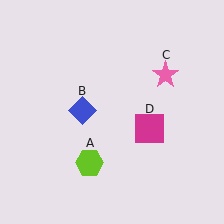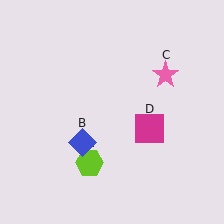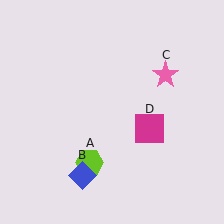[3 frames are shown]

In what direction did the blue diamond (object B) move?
The blue diamond (object B) moved down.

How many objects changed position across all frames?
1 object changed position: blue diamond (object B).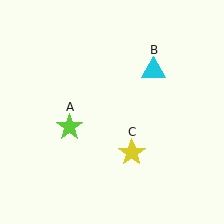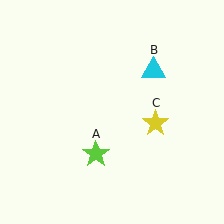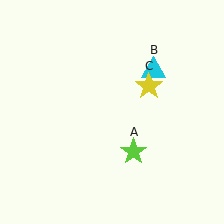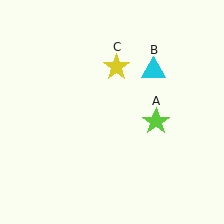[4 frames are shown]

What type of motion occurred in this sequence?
The lime star (object A), yellow star (object C) rotated counterclockwise around the center of the scene.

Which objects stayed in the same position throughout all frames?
Cyan triangle (object B) remained stationary.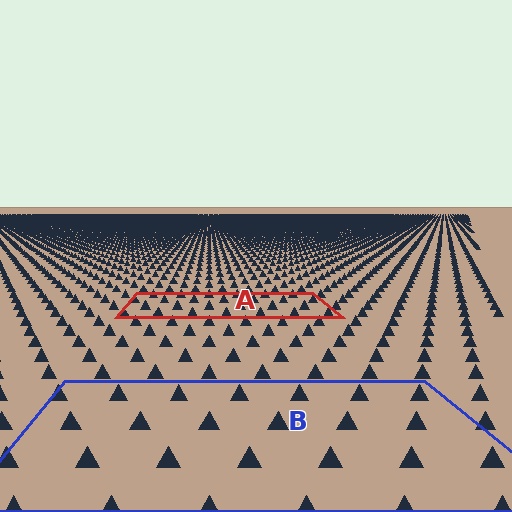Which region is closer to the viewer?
Region B is closer. The texture elements there are larger and more spread out.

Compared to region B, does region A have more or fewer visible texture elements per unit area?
Region A has more texture elements per unit area — they are packed more densely because it is farther away.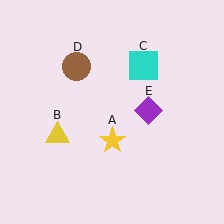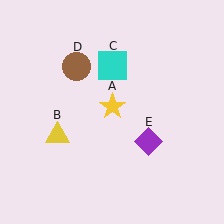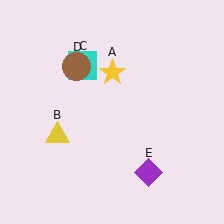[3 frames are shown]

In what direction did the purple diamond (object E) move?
The purple diamond (object E) moved down.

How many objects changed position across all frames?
3 objects changed position: yellow star (object A), cyan square (object C), purple diamond (object E).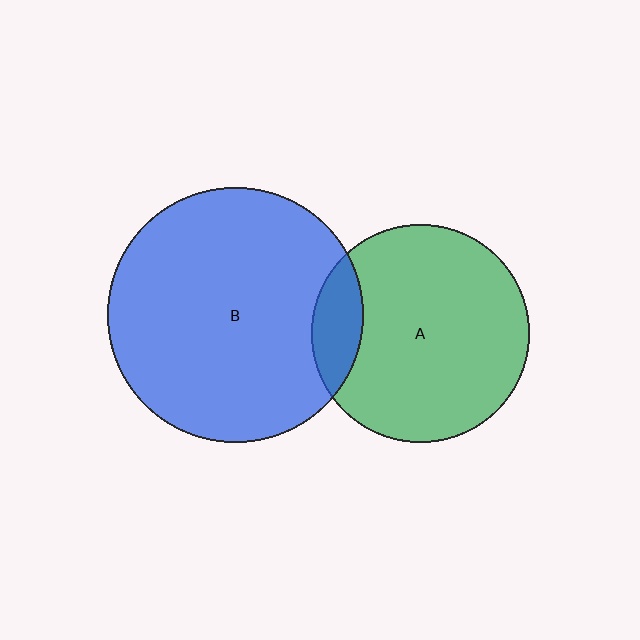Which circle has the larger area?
Circle B (blue).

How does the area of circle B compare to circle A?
Approximately 1.4 times.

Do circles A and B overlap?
Yes.